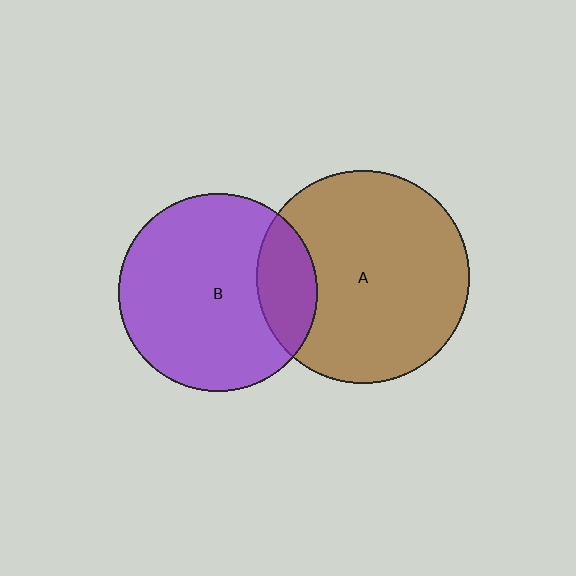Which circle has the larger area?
Circle A (brown).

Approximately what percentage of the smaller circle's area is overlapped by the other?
Approximately 20%.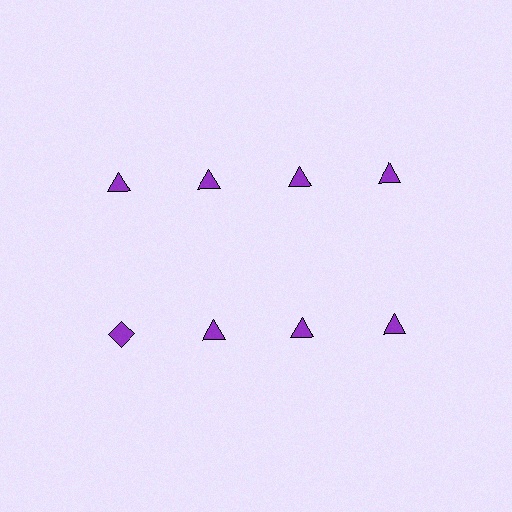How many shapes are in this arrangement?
There are 8 shapes arranged in a grid pattern.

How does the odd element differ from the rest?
It has a different shape: diamond instead of triangle.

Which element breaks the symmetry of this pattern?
The purple diamond in the second row, leftmost column breaks the symmetry. All other shapes are purple triangles.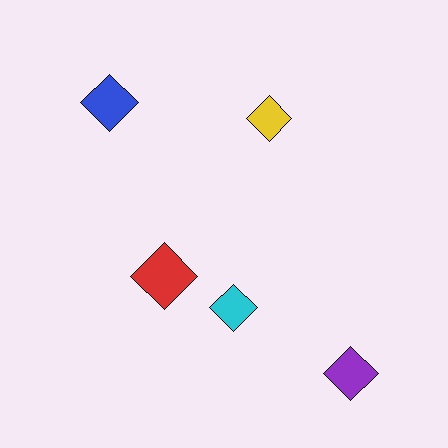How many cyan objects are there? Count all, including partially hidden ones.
There is 1 cyan object.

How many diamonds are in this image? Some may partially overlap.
There are 5 diamonds.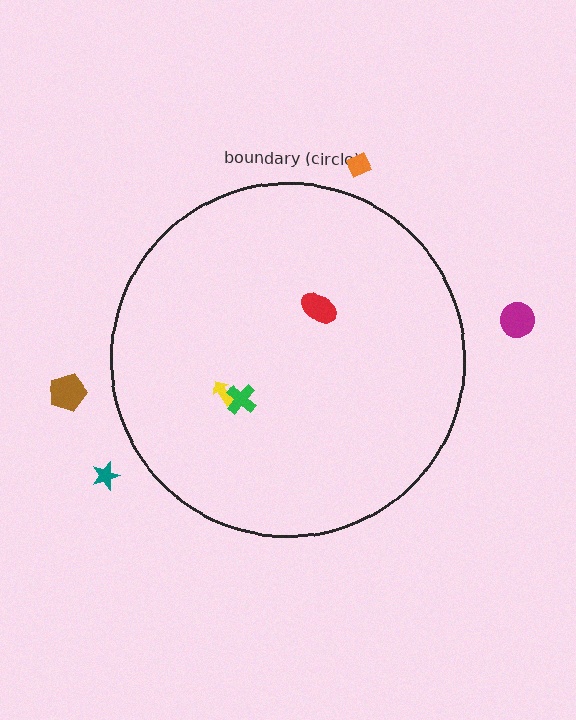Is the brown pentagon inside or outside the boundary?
Outside.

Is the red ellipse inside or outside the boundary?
Inside.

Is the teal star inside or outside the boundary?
Outside.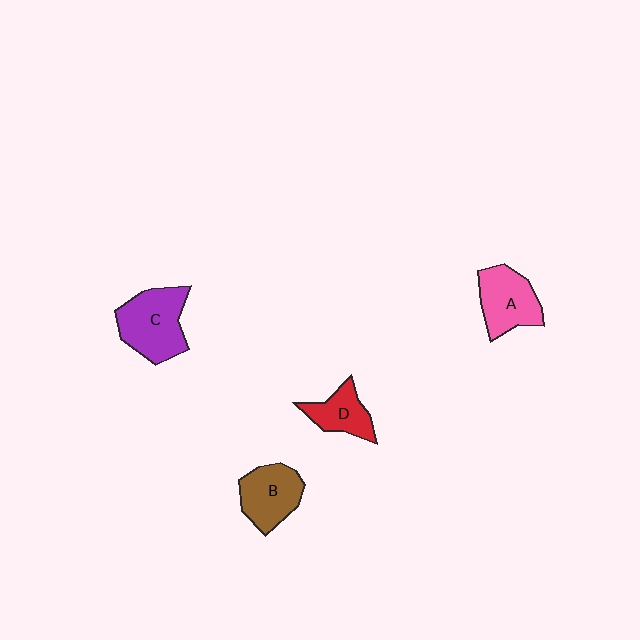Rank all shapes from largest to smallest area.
From largest to smallest: C (purple), A (pink), B (brown), D (red).